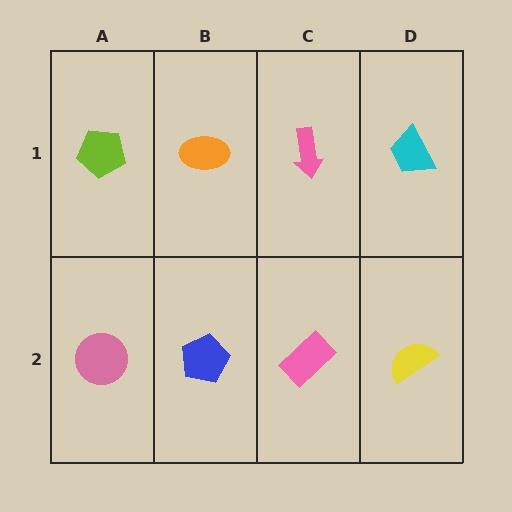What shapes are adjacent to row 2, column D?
A cyan trapezoid (row 1, column D), a pink rectangle (row 2, column C).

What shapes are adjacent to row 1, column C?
A pink rectangle (row 2, column C), an orange ellipse (row 1, column B), a cyan trapezoid (row 1, column D).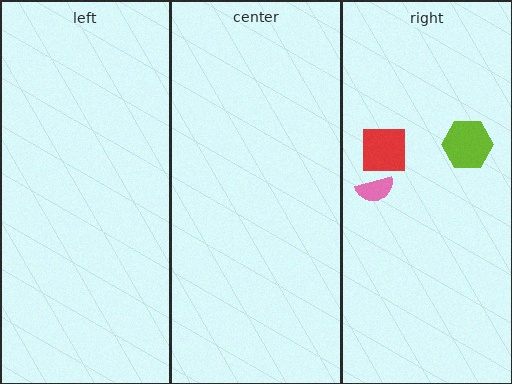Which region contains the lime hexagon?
The right region.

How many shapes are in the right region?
3.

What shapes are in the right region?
The pink semicircle, the red square, the lime hexagon.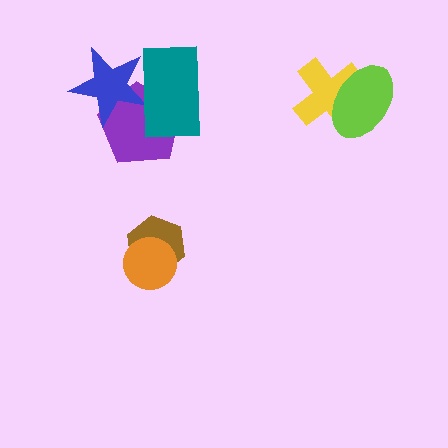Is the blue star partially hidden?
Yes, it is partially covered by another shape.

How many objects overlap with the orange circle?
1 object overlaps with the orange circle.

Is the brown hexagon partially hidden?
Yes, it is partially covered by another shape.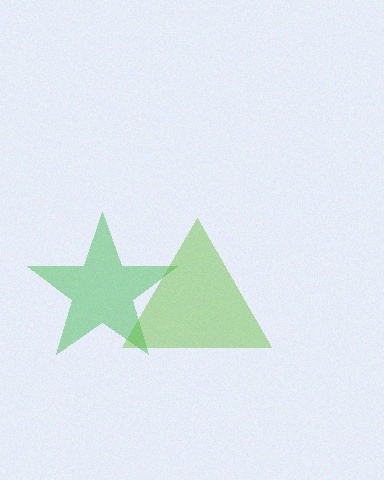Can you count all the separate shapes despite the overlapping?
Yes, there are 2 separate shapes.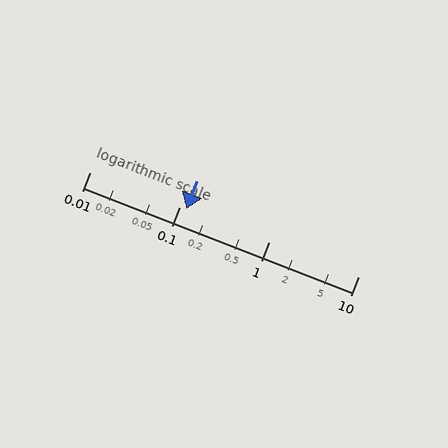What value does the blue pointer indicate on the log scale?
The pointer indicates approximately 0.12.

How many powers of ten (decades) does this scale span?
The scale spans 3 decades, from 0.01 to 10.